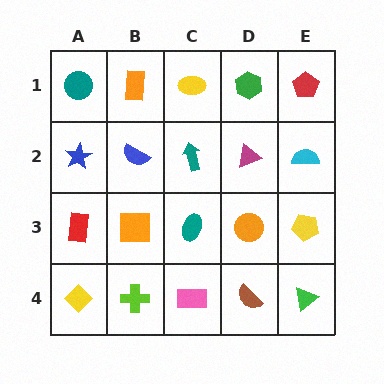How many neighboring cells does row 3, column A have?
3.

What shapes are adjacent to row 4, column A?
A red rectangle (row 3, column A), a lime cross (row 4, column B).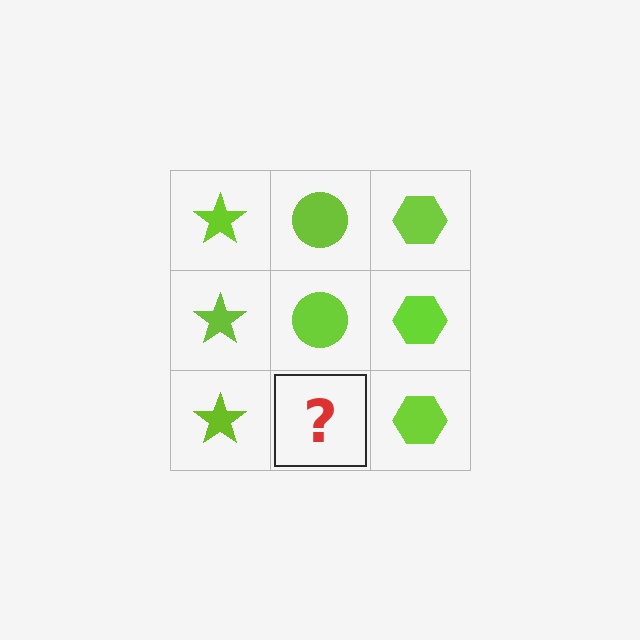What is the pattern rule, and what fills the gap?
The rule is that each column has a consistent shape. The gap should be filled with a lime circle.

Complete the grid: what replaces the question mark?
The question mark should be replaced with a lime circle.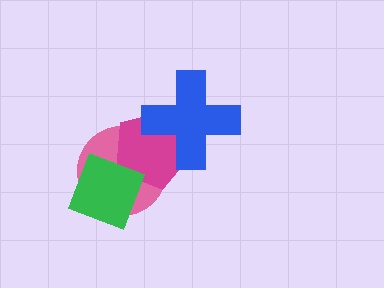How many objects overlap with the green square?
2 objects overlap with the green square.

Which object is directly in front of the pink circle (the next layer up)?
The magenta pentagon is directly in front of the pink circle.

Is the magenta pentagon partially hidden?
Yes, it is partially covered by another shape.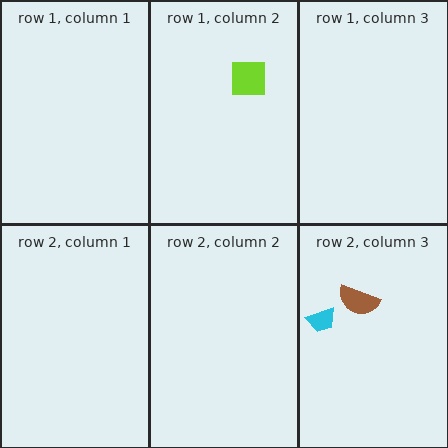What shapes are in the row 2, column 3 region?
The cyan trapezoid, the brown semicircle.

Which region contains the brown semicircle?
The row 2, column 3 region.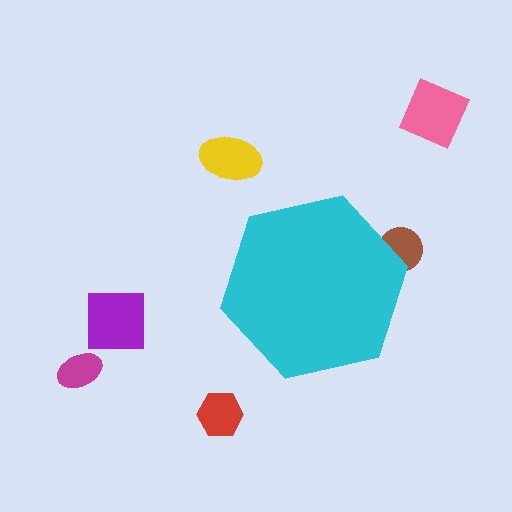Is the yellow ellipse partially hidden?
No, the yellow ellipse is fully visible.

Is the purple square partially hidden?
No, the purple square is fully visible.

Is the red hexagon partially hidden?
No, the red hexagon is fully visible.